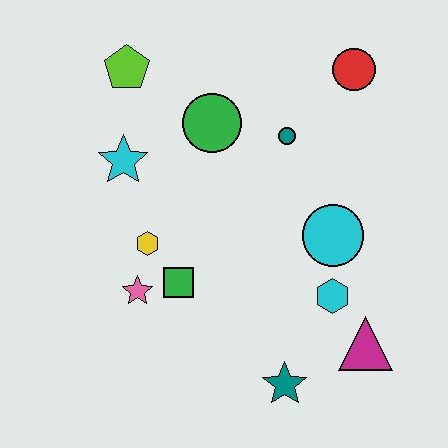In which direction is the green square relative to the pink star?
The green square is to the right of the pink star.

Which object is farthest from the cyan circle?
The lime pentagon is farthest from the cyan circle.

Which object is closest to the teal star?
The magenta triangle is closest to the teal star.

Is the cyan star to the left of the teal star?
Yes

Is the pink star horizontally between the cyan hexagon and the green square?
No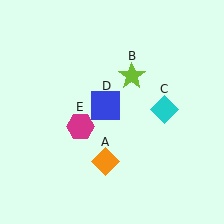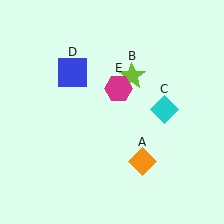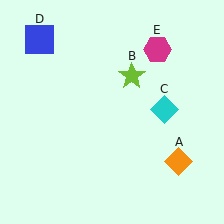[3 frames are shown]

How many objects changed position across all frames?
3 objects changed position: orange diamond (object A), blue square (object D), magenta hexagon (object E).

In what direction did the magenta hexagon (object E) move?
The magenta hexagon (object E) moved up and to the right.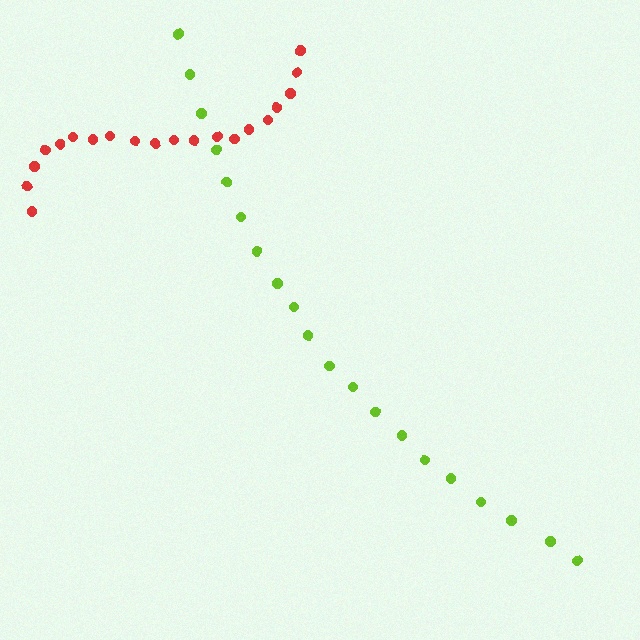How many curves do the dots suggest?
There are 2 distinct paths.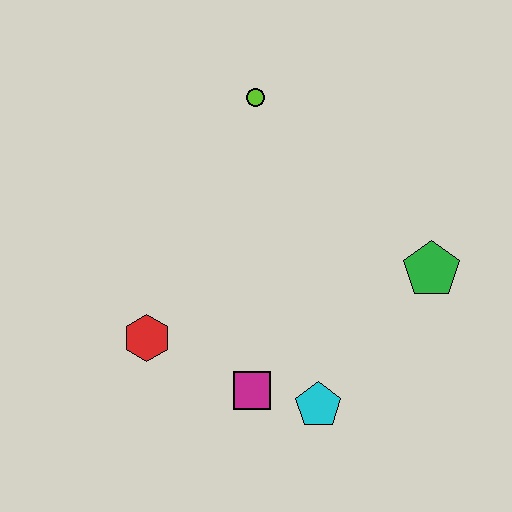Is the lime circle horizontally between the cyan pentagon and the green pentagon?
No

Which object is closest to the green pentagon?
The cyan pentagon is closest to the green pentagon.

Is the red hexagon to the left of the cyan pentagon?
Yes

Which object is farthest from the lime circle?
The cyan pentagon is farthest from the lime circle.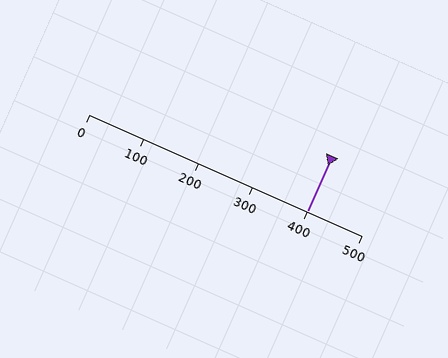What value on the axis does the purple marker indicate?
The marker indicates approximately 400.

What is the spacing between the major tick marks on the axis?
The major ticks are spaced 100 apart.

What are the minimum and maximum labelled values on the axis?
The axis runs from 0 to 500.